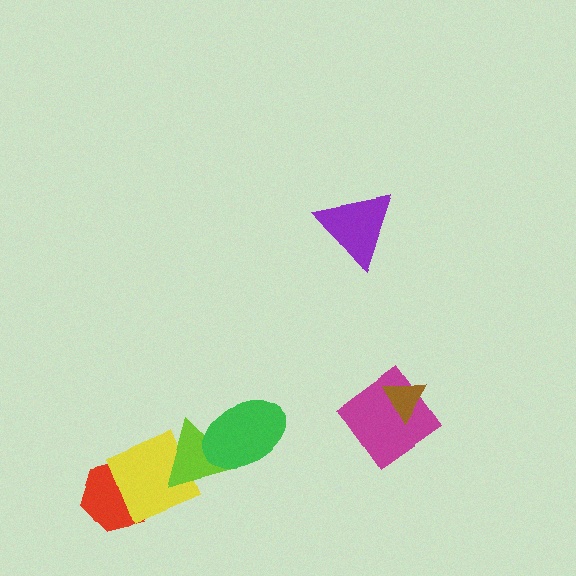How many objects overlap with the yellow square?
2 objects overlap with the yellow square.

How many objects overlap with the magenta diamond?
1 object overlaps with the magenta diamond.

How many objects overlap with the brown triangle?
1 object overlaps with the brown triangle.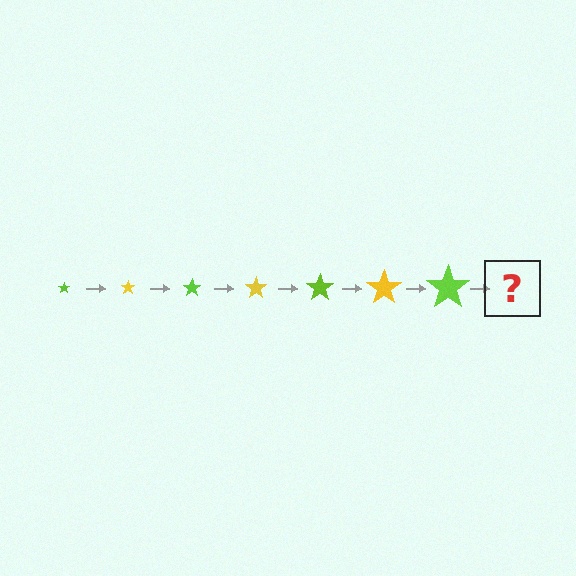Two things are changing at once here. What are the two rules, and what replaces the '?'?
The two rules are that the star grows larger each step and the color cycles through lime and yellow. The '?' should be a yellow star, larger than the previous one.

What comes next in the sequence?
The next element should be a yellow star, larger than the previous one.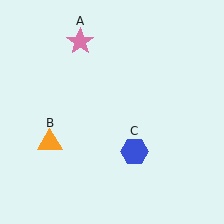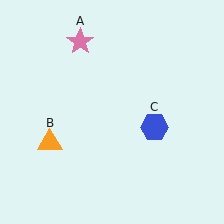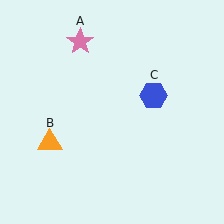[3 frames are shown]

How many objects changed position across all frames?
1 object changed position: blue hexagon (object C).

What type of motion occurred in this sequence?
The blue hexagon (object C) rotated counterclockwise around the center of the scene.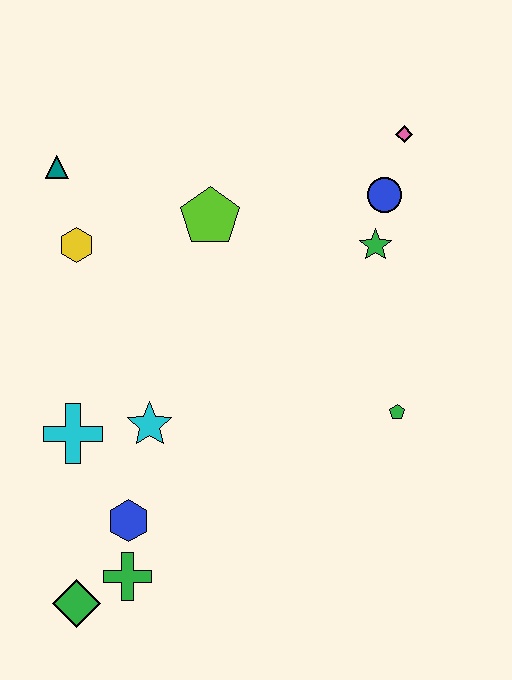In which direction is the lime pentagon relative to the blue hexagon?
The lime pentagon is above the blue hexagon.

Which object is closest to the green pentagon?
The green star is closest to the green pentagon.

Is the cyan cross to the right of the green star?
No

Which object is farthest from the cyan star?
The pink diamond is farthest from the cyan star.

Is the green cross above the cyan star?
No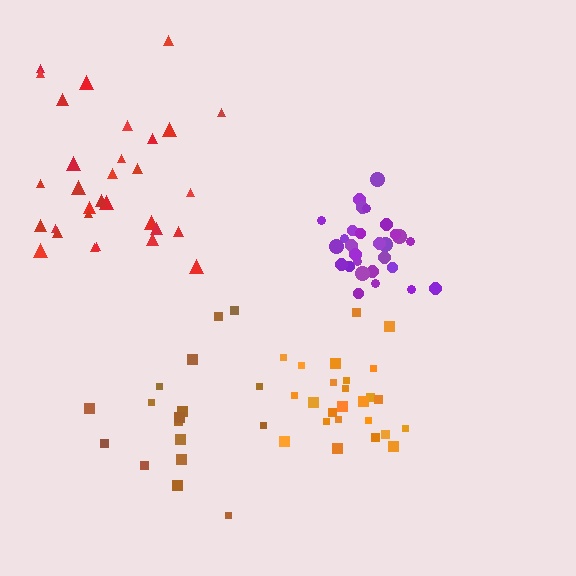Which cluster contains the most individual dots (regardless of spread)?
Red (31).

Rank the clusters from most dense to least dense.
purple, orange, red, brown.